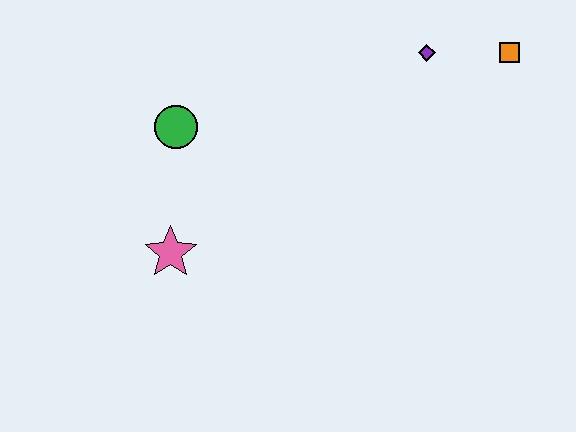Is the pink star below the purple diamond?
Yes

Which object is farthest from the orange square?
The pink star is farthest from the orange square.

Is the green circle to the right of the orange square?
No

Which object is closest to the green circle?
The pink star is closest to the green circle.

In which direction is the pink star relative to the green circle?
The pink star is below the green circle.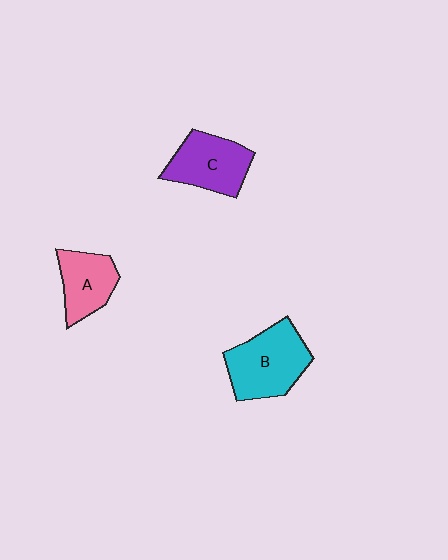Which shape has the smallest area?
Shape A (pink).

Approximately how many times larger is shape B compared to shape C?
Approximately 1.2 times.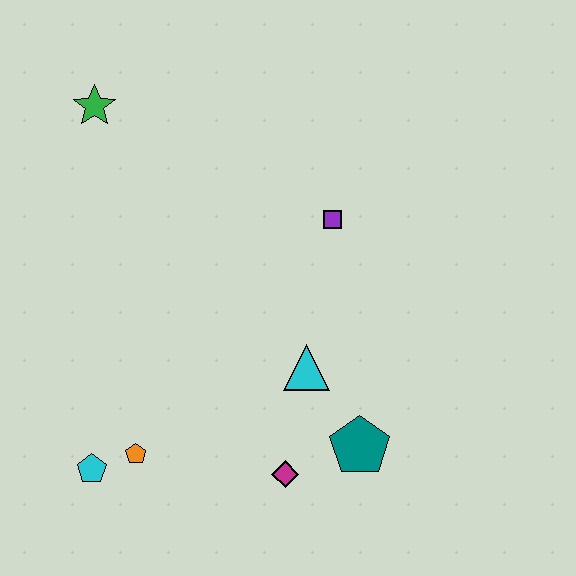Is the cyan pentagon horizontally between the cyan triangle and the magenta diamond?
No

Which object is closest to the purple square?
The cyan triangle is closest to the purple square.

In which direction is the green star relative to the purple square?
The green star is to the left of the purple square.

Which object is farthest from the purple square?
The cyan pentagon is farthest from the purple square.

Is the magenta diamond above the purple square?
No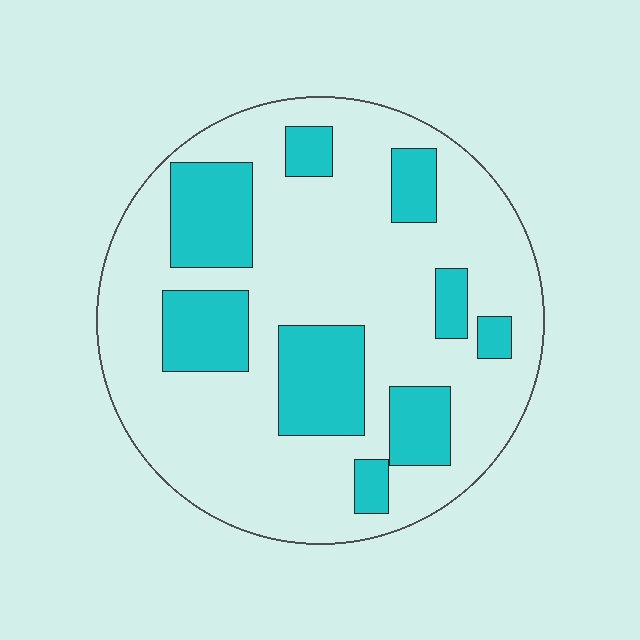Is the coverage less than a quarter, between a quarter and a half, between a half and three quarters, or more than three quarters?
Between a quarter and a half.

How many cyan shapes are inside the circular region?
9.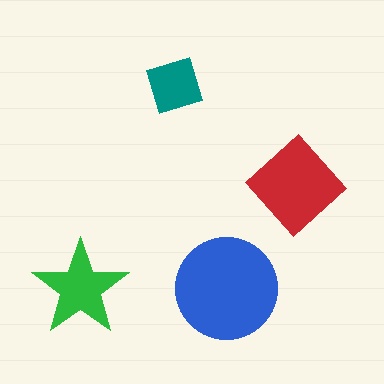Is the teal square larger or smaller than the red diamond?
Smaller.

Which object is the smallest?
The teal square.